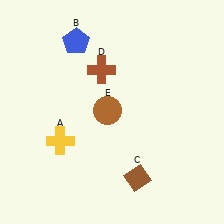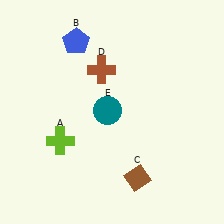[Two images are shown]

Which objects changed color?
A changed from yellow to lime. E changed from brown to teal.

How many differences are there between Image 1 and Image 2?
There are 2 differences between the two images.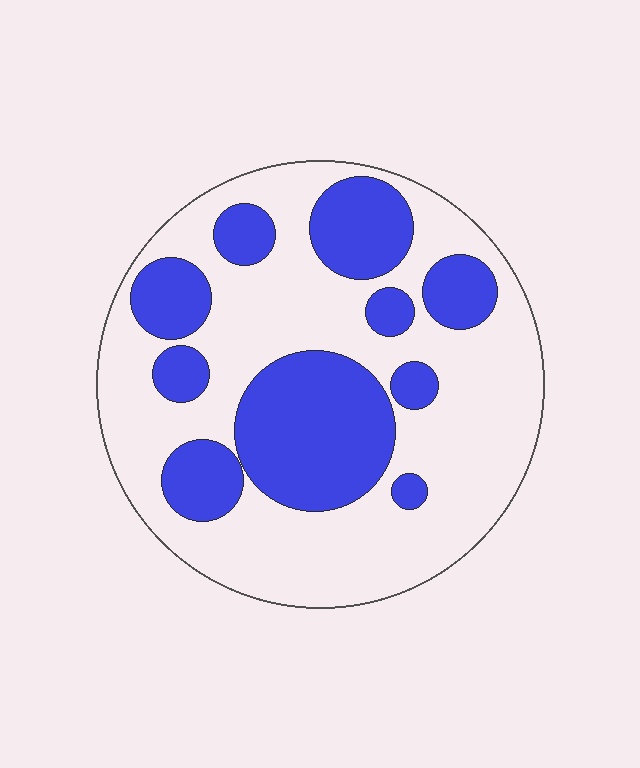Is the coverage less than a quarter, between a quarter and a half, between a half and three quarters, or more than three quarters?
Between a quarter and a half.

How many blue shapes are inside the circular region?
10.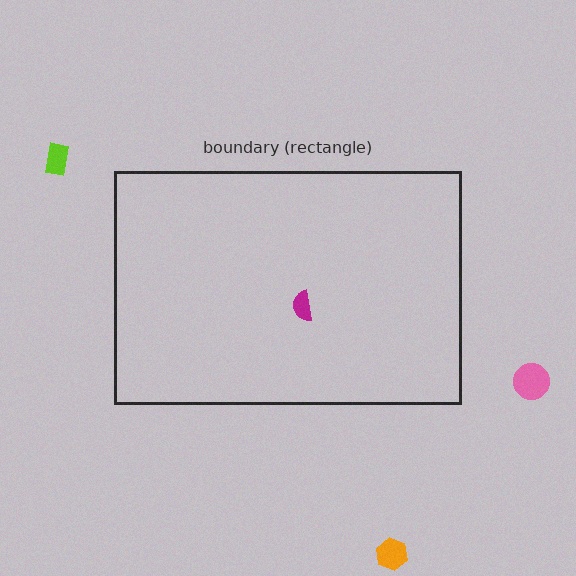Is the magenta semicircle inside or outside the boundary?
Inside.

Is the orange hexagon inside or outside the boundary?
Outside.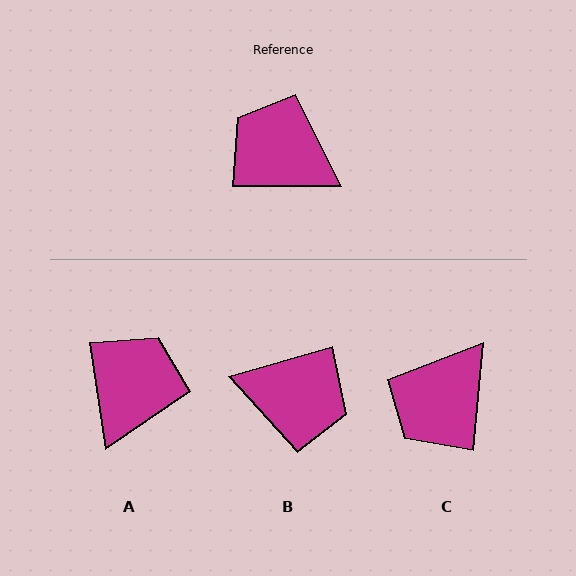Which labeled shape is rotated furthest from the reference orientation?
B, about 164 degrees away.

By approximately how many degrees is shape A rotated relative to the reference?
Approximately 82 degrees clockwise.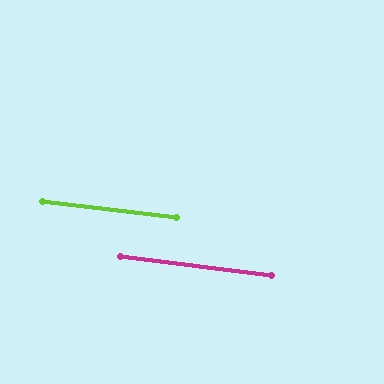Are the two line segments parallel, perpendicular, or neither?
Parallel — their directions differ by only 0.5°.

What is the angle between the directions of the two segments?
Approximately 0 degrees.